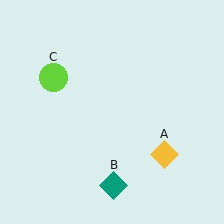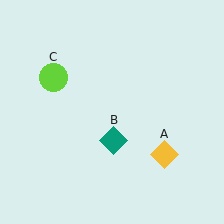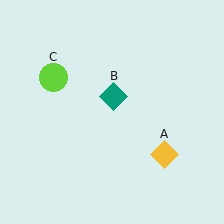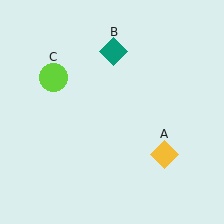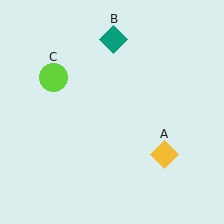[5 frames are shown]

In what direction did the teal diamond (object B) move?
The teal diamond (object B) moved up.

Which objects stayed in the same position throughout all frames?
Yellow diamond (object A) and lime circle (object C) remained stationary.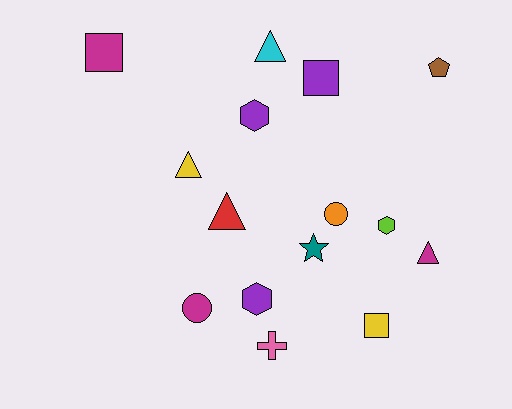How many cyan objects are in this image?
There is 1 cyan object.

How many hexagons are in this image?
There are 3 hexagons.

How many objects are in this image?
There are 15 objects.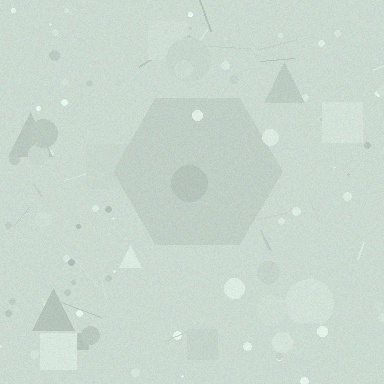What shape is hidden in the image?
A hexagon is hidden in the image.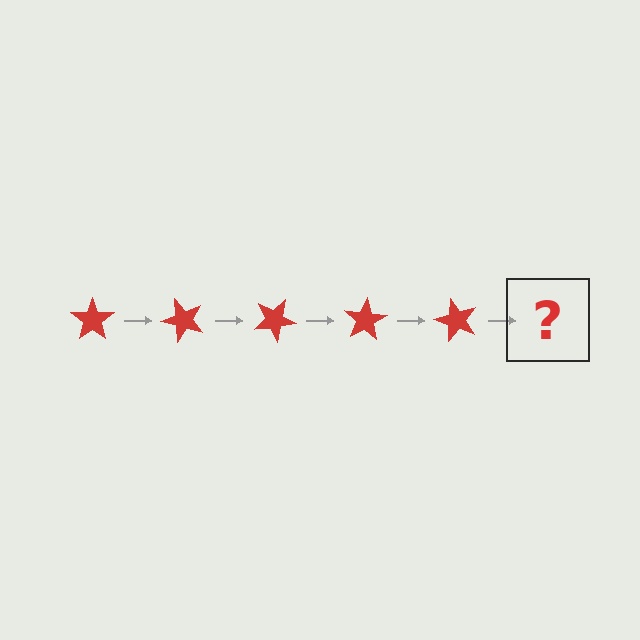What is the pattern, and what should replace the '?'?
The pattern is that the star rotates 50 degrees each step. The '?' should be a red star rotated 250 degrees.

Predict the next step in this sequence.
The next step is a red star rotated 250 degrees.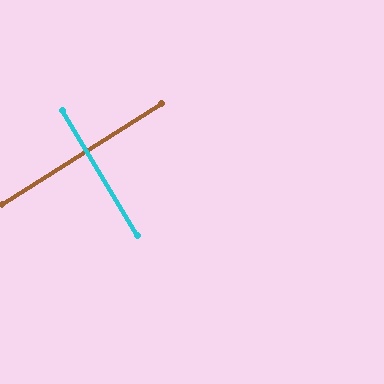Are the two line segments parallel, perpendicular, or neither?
Perpendicular — they meet at approximately 89°.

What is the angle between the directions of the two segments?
Approximately 89 degrees.